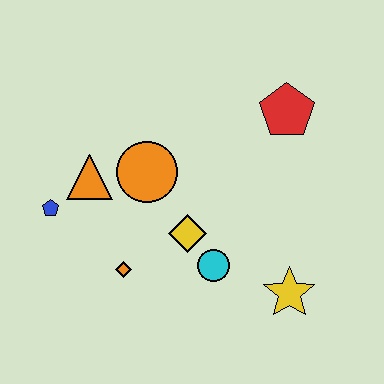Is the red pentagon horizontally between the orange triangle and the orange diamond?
No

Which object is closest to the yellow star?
The cyan circle is closest to the yellow star.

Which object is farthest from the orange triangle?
The yellow star is farthest from the orange triangle.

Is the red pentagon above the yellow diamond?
Yes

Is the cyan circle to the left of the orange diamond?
No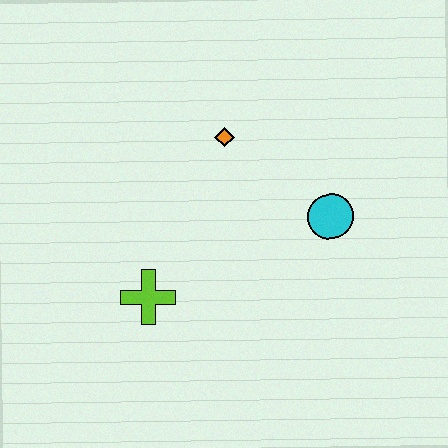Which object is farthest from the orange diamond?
The lime cross is farthest from the orange diamond.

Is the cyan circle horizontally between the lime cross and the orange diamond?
No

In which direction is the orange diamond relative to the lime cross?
The orange diamond is above the lime cross.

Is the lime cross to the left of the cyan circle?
Yes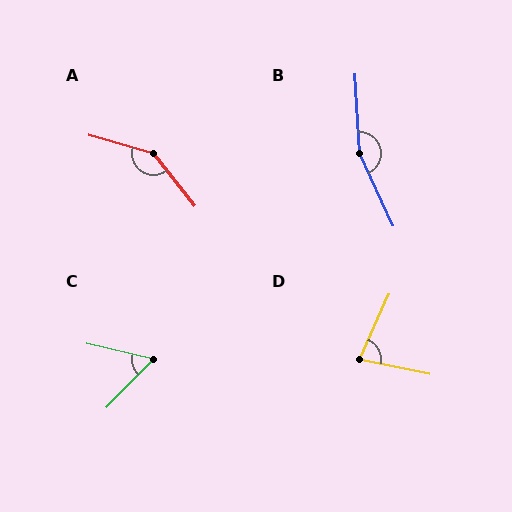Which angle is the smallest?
C, at approximately 59 degrees.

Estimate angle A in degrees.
Approximately 145 degrees.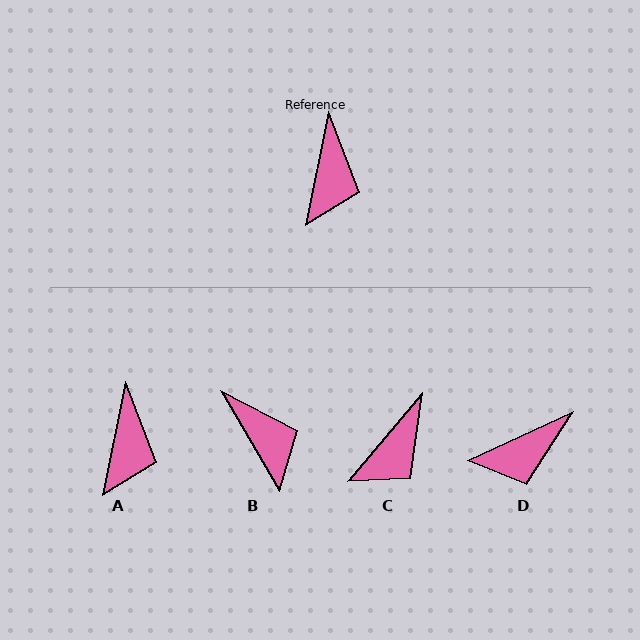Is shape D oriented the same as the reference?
No, it is off by about 54 degrees.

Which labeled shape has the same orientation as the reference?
A.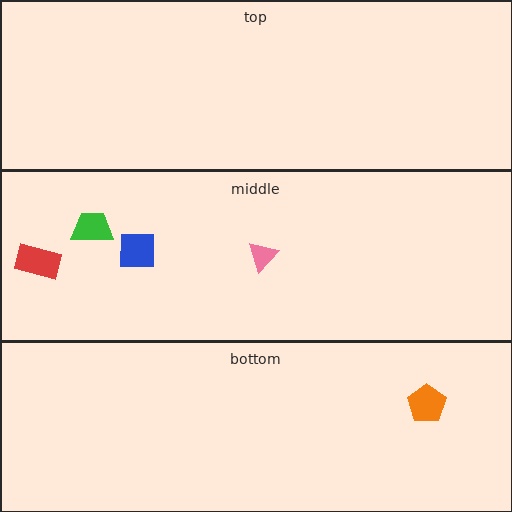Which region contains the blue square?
The middle region.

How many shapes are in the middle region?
4.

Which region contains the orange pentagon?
The bottom region.